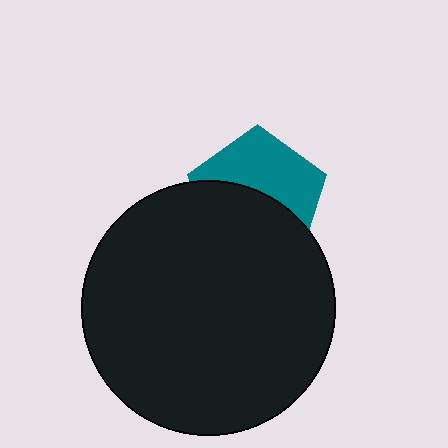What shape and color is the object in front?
The object in front is a black circle.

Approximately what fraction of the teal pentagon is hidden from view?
Roughly 52% of the teal pentagon is hidden behind the black circle.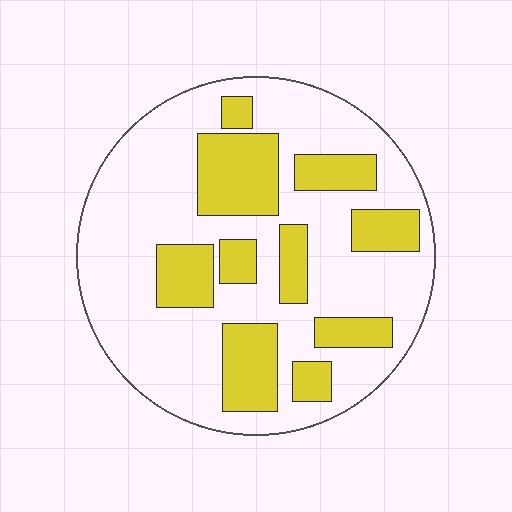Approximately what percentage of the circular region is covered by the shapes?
Approximately 30%.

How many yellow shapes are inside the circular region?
10.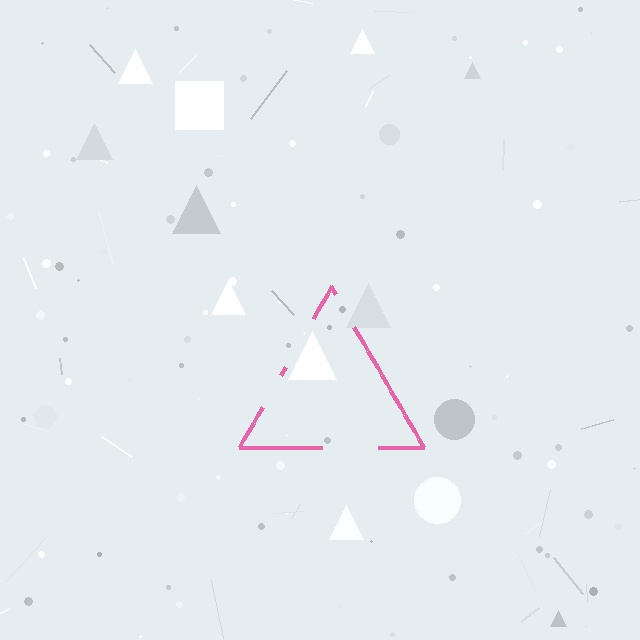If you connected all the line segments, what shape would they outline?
They would outline a triangle.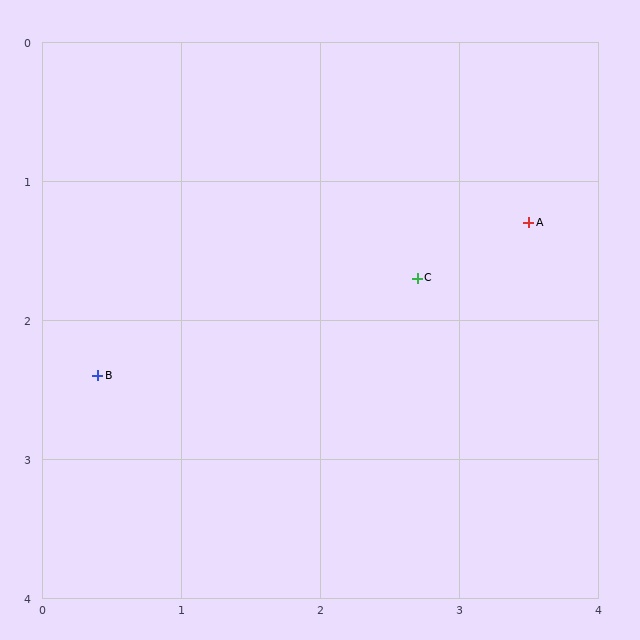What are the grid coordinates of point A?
Point A is at approximately (3.5, 1.3).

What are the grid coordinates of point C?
Point C is at approximately (2.7, 1.7).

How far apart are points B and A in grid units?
Points B and A are about 3.3 grid units apart.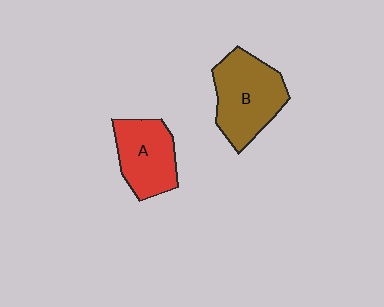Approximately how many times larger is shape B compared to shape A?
Approximately 1.2 times.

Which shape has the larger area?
Shape B (brown).